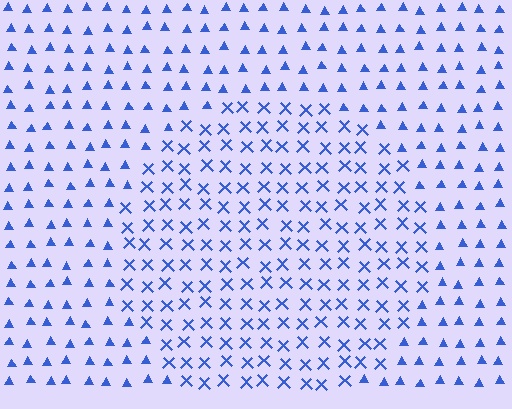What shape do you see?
I see a circle.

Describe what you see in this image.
The image is filled with small blue elements arranged in a uniform grid. A circle-shaped region contains X marks, while the surrounding area contains triangles. The boundary is defined purely by the change in element shape.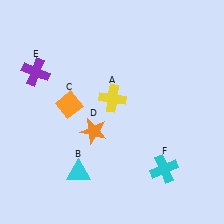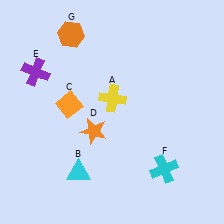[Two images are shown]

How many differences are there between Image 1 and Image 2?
There is 1 difference between the two images.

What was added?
An orange hexagon (G) was added in Image 2.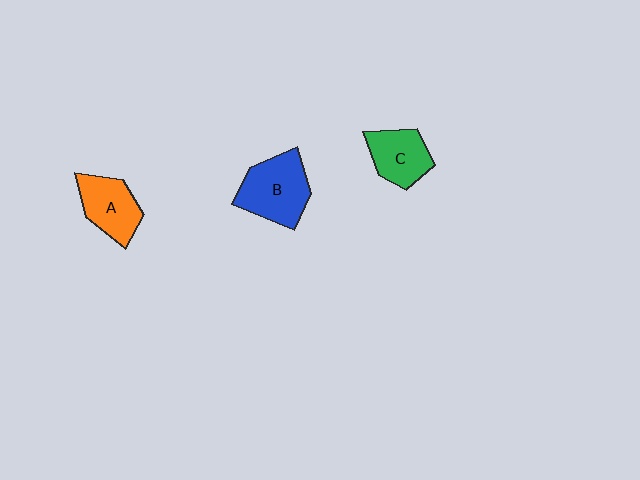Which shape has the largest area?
Shape B (blue).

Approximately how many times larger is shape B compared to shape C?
Approximately 1.4 times.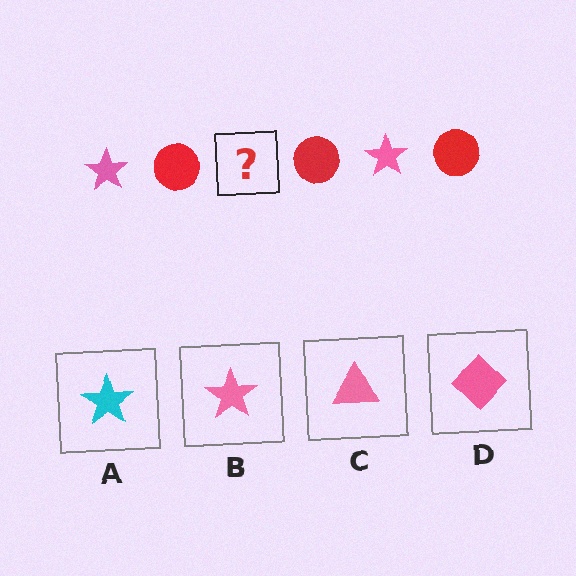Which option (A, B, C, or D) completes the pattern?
B.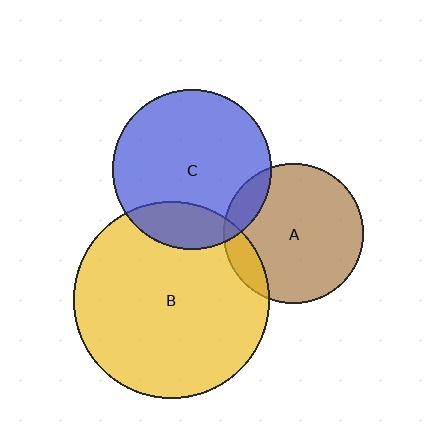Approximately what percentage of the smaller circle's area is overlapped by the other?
Approximately 10%.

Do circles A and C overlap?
Yes.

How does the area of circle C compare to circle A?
Approximately 1.3 times.